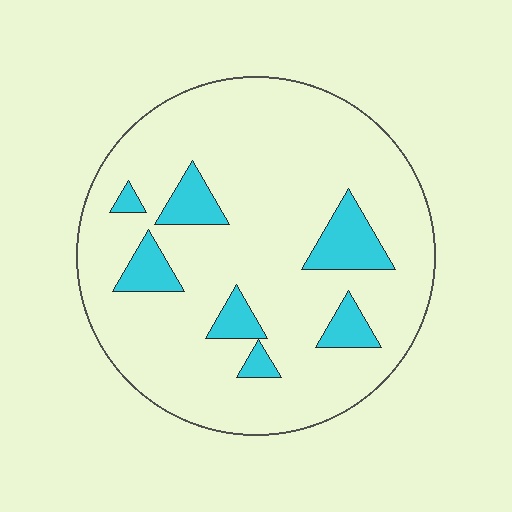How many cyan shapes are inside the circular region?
7.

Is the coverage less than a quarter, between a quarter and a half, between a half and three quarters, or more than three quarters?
Less than a quarter.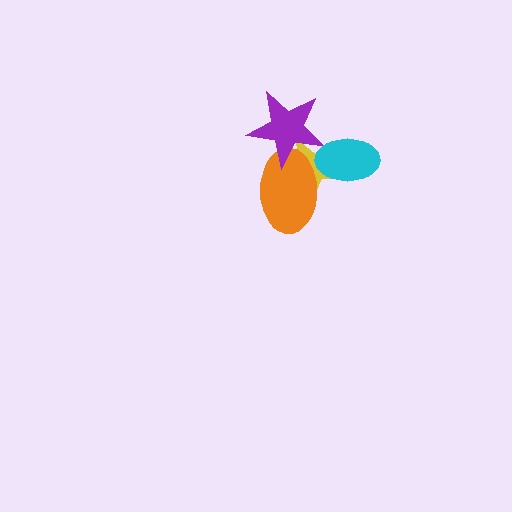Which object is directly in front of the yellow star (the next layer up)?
The orange ellipse is directly in front of the yellow star.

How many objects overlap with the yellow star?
3 objects overlap with the yellow star.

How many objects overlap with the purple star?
2 objects overlap with the purple star.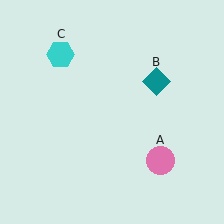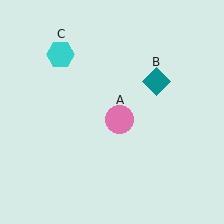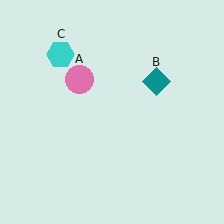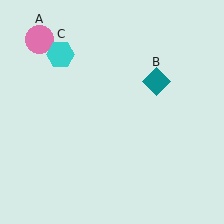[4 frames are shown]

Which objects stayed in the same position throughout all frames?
Teal diamond (object B) and cyan hexagon (object C) remained stationary.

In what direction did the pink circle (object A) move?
The pink circle (object A) moved up and to the left.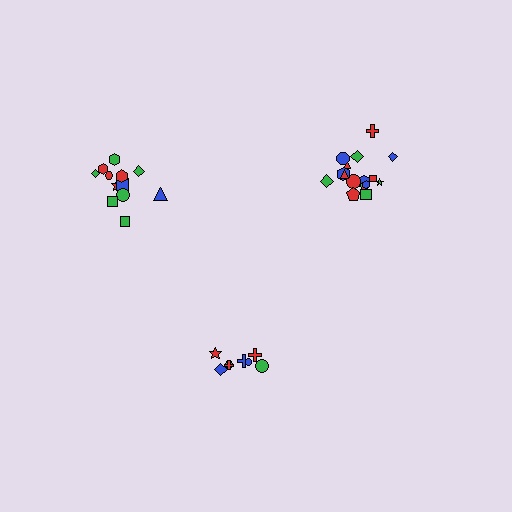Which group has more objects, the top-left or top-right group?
The top-right group.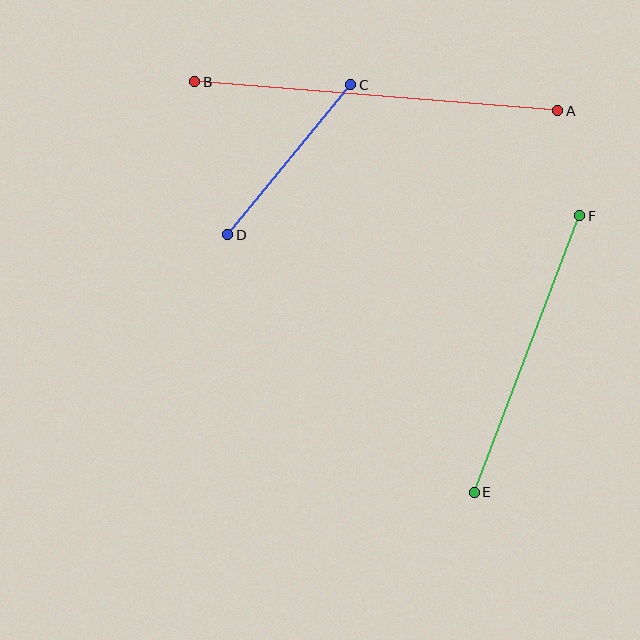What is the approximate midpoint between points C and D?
The midpoint is at approximately (289, 160) pixels.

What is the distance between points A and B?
The distance is approximately 364 pixels.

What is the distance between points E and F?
The distance is approximately 296 pixels.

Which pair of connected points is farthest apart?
Points A and B are farthest apart.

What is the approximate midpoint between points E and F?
The midpoint is at approximately (527, 354) pixels.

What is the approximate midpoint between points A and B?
The midpoint is at approximately (376, 96) pixels.